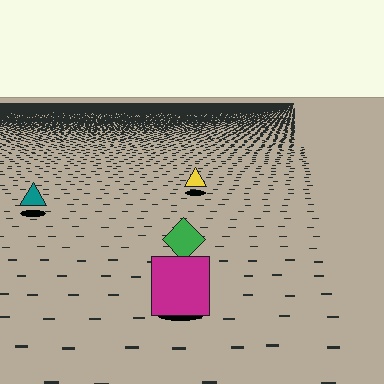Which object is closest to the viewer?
The magenta square is closest. The texture marks near it are larger and more spread out.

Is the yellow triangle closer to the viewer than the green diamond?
No. The green diamond is closer — you can tell from the texture gradient: the ground texture is coarser near it.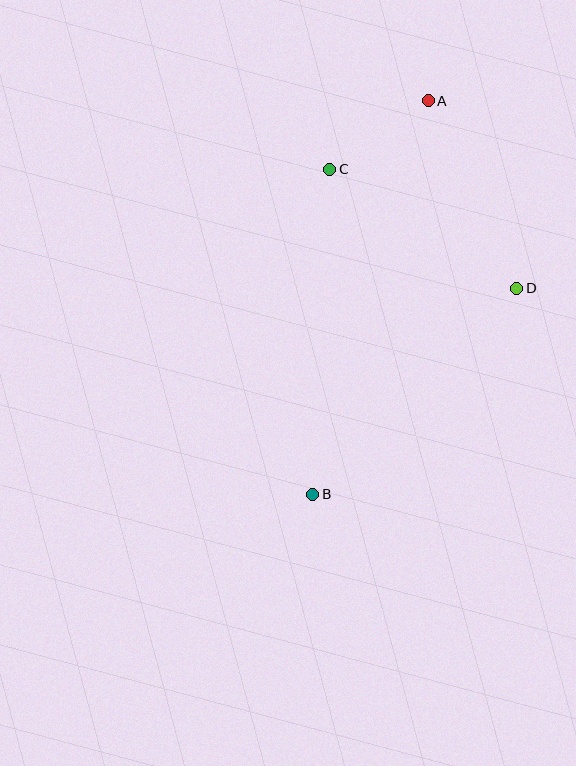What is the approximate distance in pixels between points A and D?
The distance between A and D is approximately 207 pixels.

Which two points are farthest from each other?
Points A and B are farthest from each other.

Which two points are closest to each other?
Points A and C are closest to each other.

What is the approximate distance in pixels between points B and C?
The distance between B and C is approximately 325 pixels.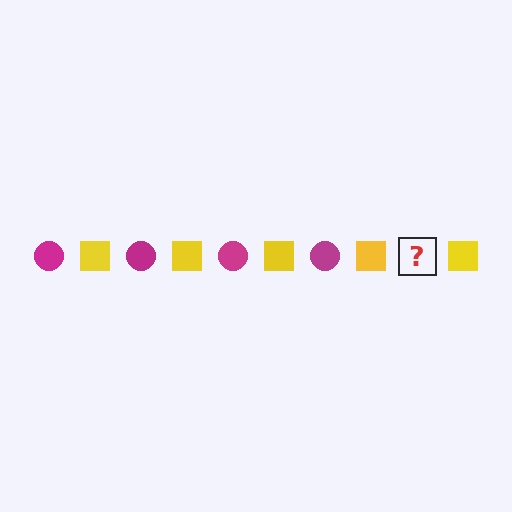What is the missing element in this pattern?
The missing element is a magenta circle.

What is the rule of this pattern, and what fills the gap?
The rule is that the pattern alternates between magenta circle and yellow square. The gap should be filled with a magenta circle.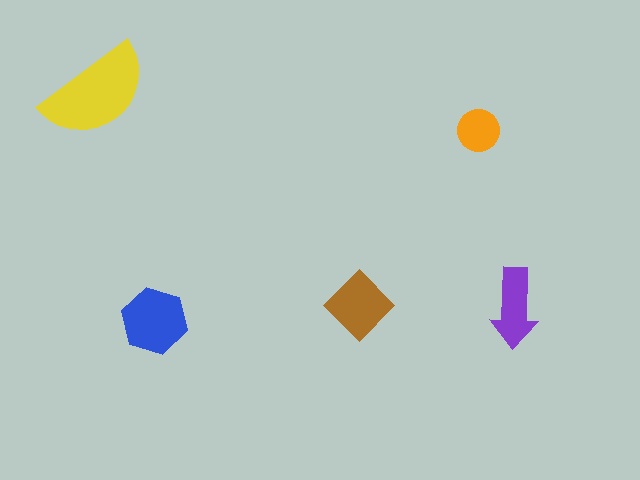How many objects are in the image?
There are 5 objects in the image.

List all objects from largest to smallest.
The yellow semicircle, the blue hexagon, the brown diamond, the purple arrow, the orange circle.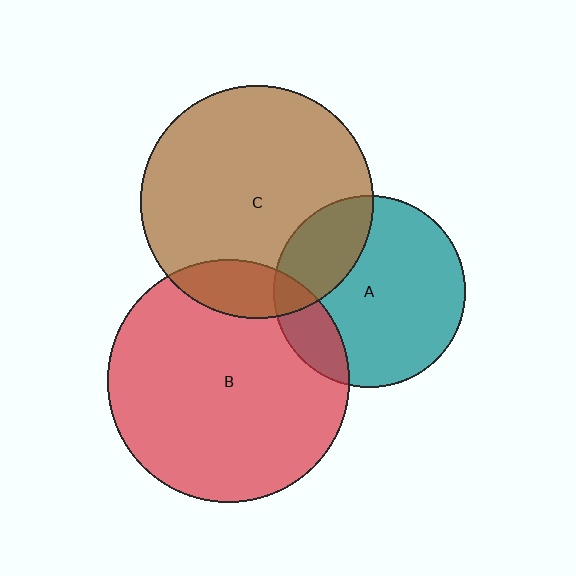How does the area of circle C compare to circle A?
Approximately 1.5 times.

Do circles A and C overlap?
Yes.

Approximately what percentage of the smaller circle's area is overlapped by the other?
Approximately 25%.